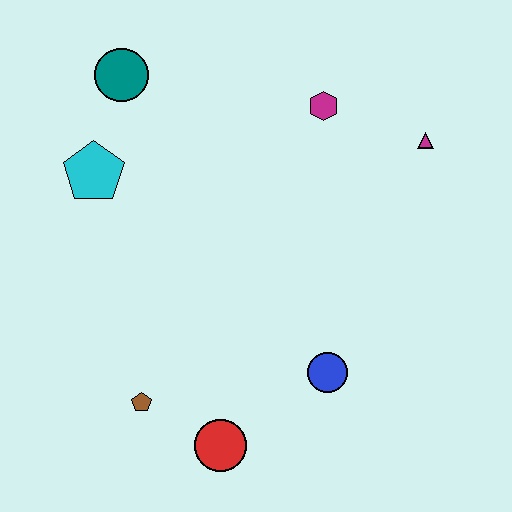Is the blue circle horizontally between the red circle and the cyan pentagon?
No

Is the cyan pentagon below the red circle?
No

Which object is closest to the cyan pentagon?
The teal circle is closest to the cyan pentagon.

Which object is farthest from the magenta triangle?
The brown pentagon is farthest from the magenta triangle.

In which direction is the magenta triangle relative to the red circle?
The magenta triangle is above the red circle.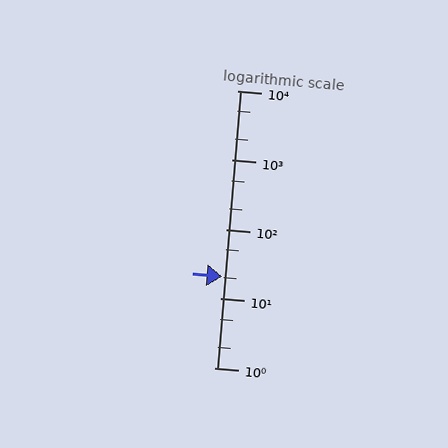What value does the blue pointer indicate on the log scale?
The pointer indicates approximately 21.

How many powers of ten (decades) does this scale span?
The scale spans 4 decades, from 1 to 10000.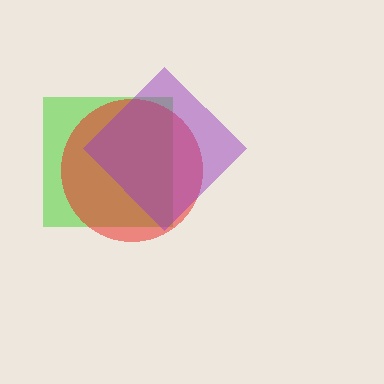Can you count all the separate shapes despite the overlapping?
Yes, there are 3 separate shapes.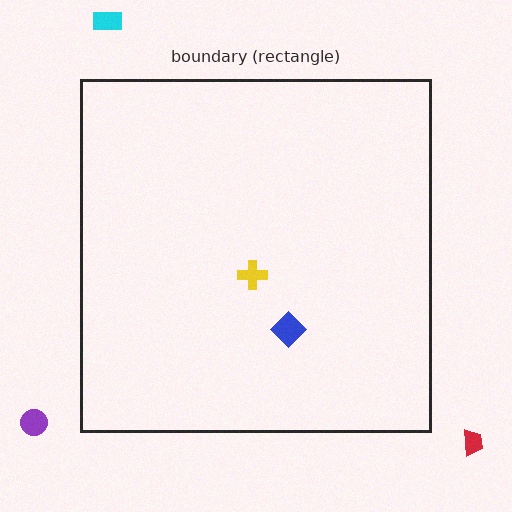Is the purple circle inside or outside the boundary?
Outside.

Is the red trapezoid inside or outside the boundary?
Outside.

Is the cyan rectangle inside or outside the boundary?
Outside.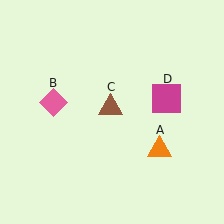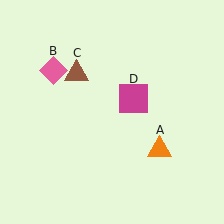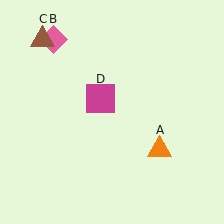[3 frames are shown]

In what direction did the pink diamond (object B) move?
The pink diamond (object B) moved up.